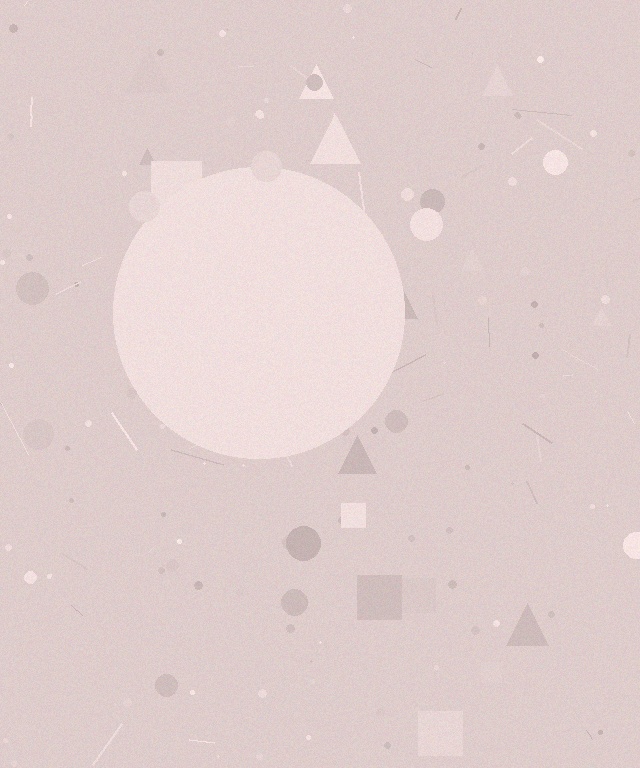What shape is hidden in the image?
A circle is hidden in the image.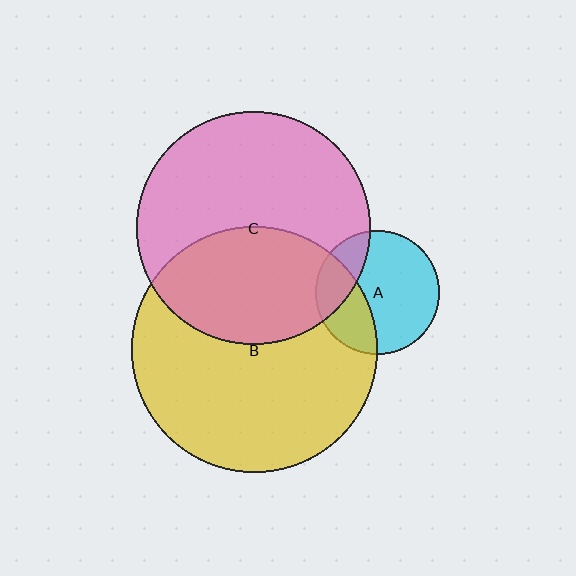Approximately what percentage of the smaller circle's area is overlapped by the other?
Approximately 25%.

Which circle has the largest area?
Circle B (yellow).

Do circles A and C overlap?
Yes.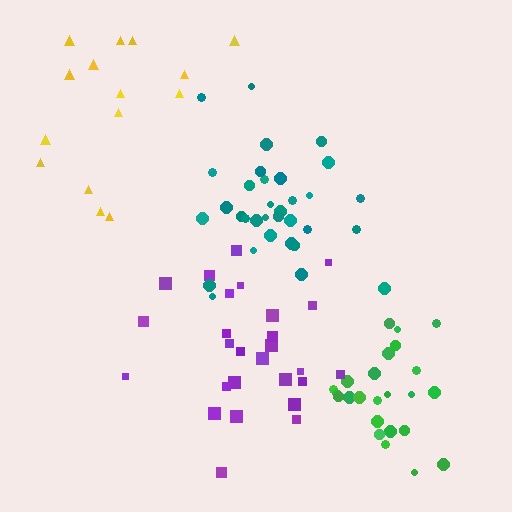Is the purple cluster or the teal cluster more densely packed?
Teal.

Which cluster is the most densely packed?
Teal.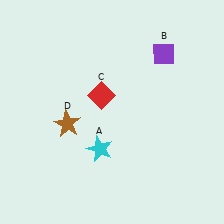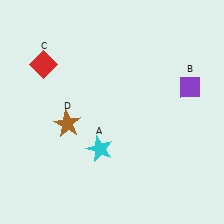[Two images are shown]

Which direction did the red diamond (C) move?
The red diamond (C) moved left.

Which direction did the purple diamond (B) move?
The purple diamond (B) moved down.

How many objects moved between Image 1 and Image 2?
2 objects moved between the two images.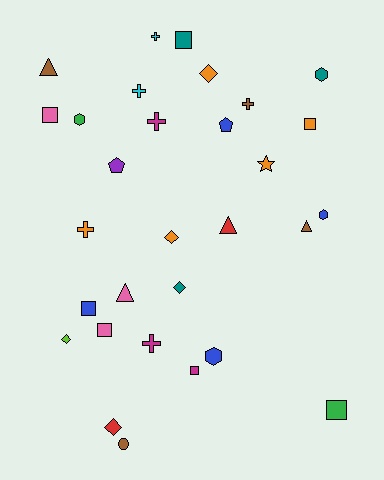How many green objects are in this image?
There are 2 green objects.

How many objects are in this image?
There are 30 objects.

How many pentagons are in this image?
There are 2 pentagons.